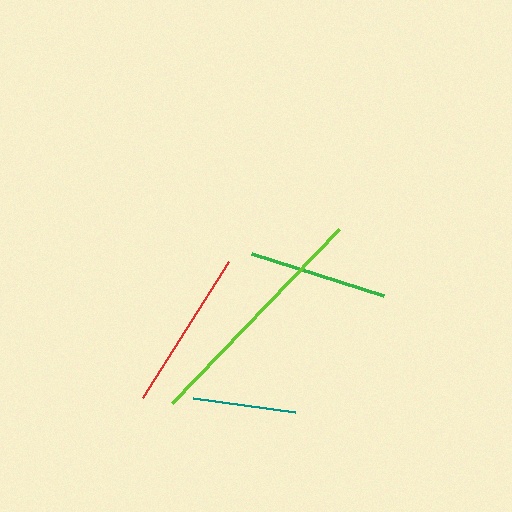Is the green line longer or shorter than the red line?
The red line is longer than the green line.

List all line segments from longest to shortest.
From longest to shortest: lime, red, green, teal.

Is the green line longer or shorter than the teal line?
The green line is longer than the teal line.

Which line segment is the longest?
The lime line is the longest at approximately 241 pixels.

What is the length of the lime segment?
The lime segment is approximately 241 pixels long.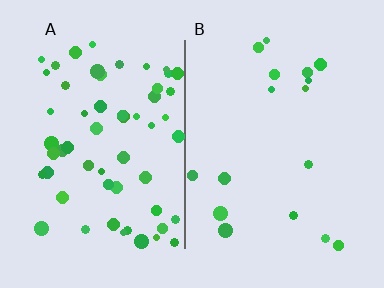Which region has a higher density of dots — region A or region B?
A (the left).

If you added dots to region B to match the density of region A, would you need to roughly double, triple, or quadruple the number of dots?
Approximately triple.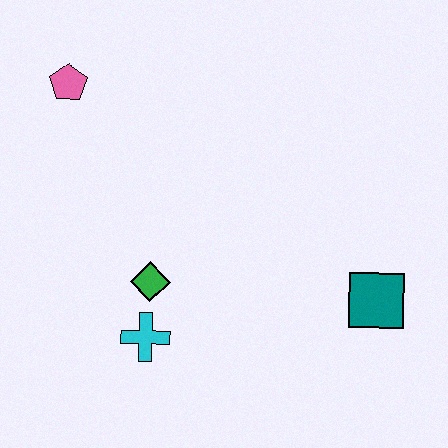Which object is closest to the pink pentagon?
The green diamond is closest to the pink pentagon.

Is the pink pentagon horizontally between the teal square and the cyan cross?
No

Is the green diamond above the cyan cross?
Yes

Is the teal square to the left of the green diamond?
No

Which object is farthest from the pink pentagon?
The teal square is farthest from the pink pentagon.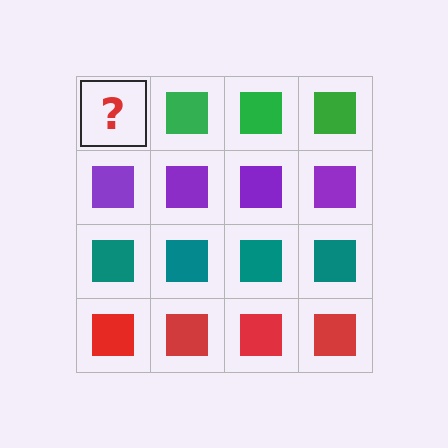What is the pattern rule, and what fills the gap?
The rule is that each row has a consistent color. The gap should be filled with a green square.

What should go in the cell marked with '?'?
The missing cell should contain a green square.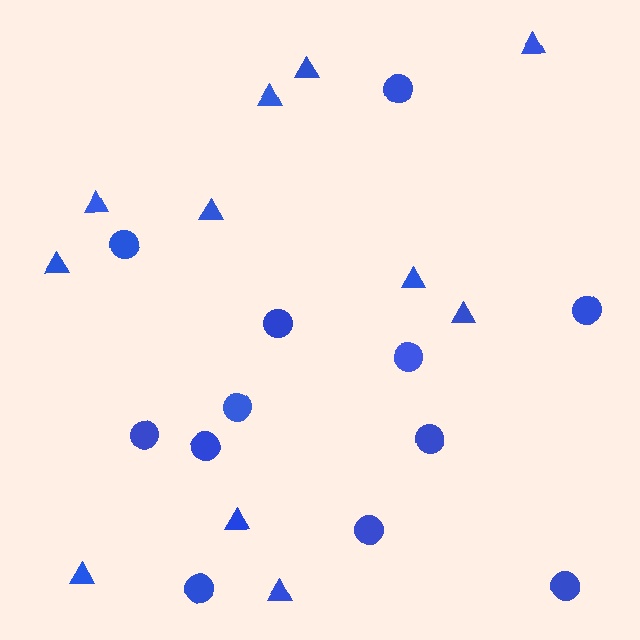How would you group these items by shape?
There are 2 groups: one group of circles (12) and one group of triangles (11).